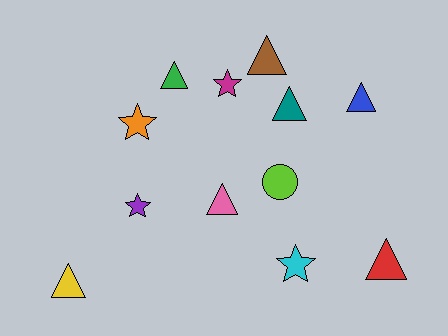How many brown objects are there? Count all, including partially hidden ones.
There is 1 brown object.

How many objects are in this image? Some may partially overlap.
There are 12 objects.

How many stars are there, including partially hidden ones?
There are 4 stars.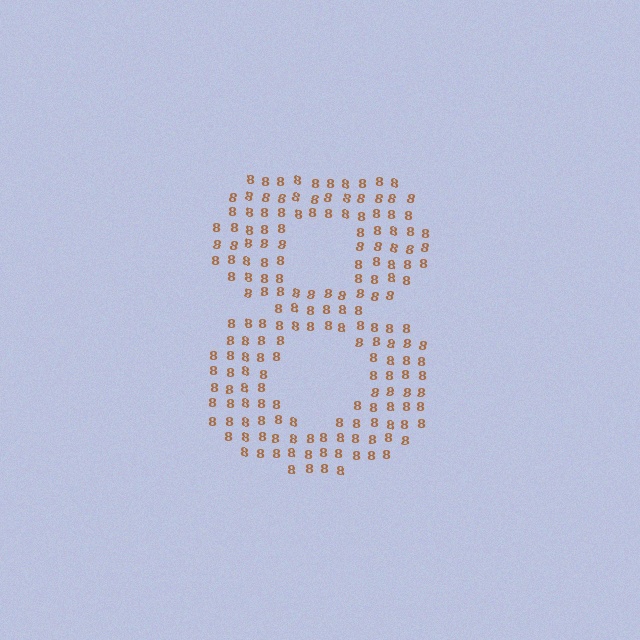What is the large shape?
The large shape is the digit 8.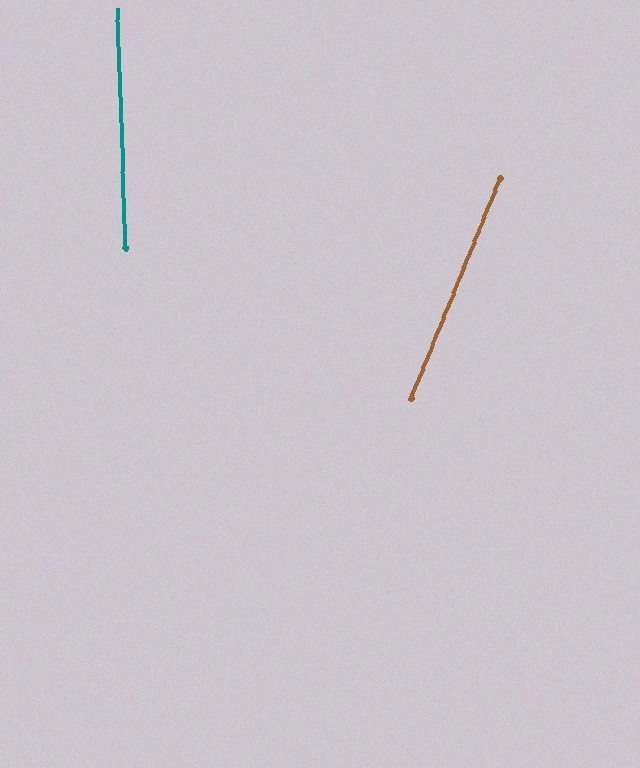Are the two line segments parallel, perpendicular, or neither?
Neither parallel nor perpendicular — they differ by about 24°.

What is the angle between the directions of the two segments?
Approximately 24 degrees.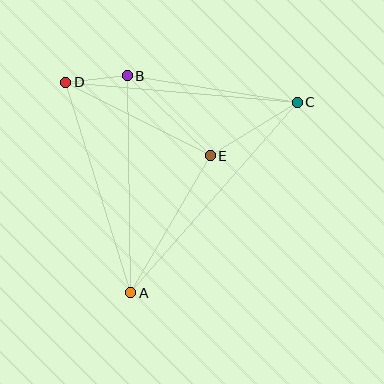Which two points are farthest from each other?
Points A and C are farthest from each other.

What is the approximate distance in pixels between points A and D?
The distance between A and D is approximately 220 pixels.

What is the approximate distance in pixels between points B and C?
The distance between B and C is approximately 172 pixels.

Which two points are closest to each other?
Points B and D are closest to each other.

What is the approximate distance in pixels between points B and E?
The distance between B and E is approximately 116 pixels.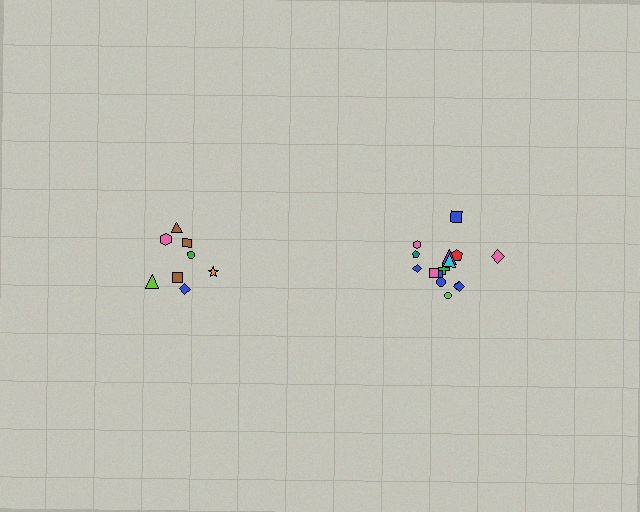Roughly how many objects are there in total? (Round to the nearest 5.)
Roughly 25 objects in total.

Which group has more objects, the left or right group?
The right group.